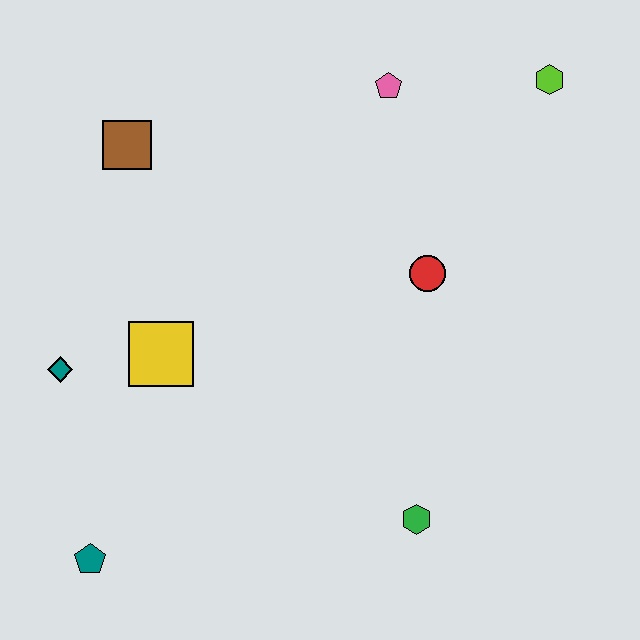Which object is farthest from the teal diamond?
The lime hexagon is farthest from the teal diamond.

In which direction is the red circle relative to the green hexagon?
The red circle is above the green hexagon.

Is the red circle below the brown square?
Yes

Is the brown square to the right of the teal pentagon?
Yes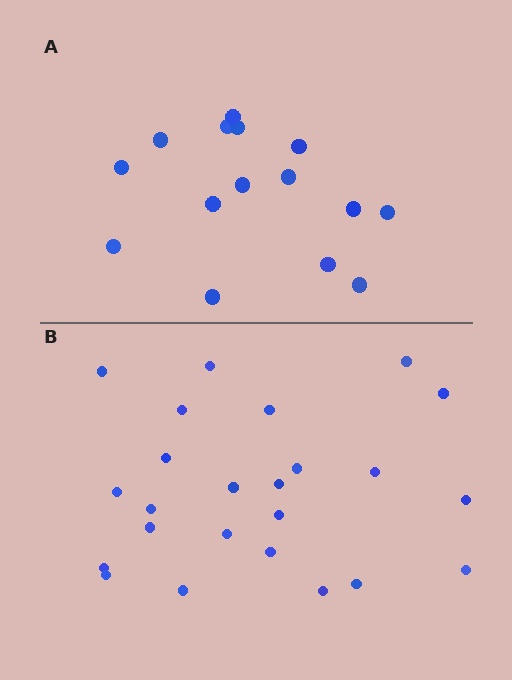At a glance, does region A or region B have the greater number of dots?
Region B (the bottom region) has more dots.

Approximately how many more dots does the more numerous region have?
Region B has roughly 8 or so more dots than region A.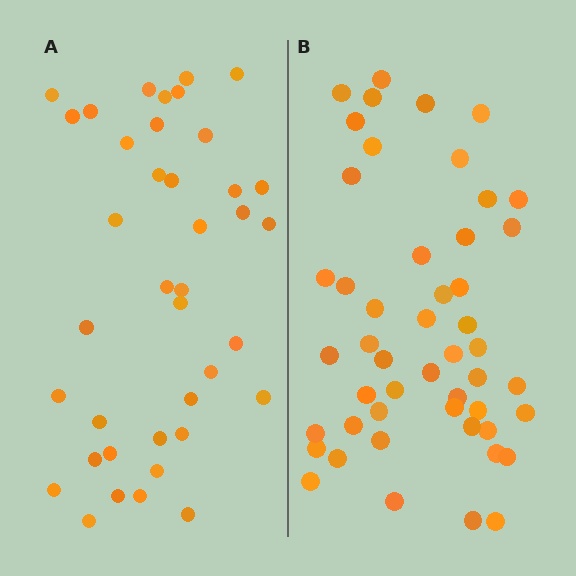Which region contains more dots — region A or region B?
Region B (the right region) has more dots.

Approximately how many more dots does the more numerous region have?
Region B has roughly 10 or so more dots than region A.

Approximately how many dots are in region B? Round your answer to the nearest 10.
About 50 dots. (The exact count is 49, which rounds to 50.)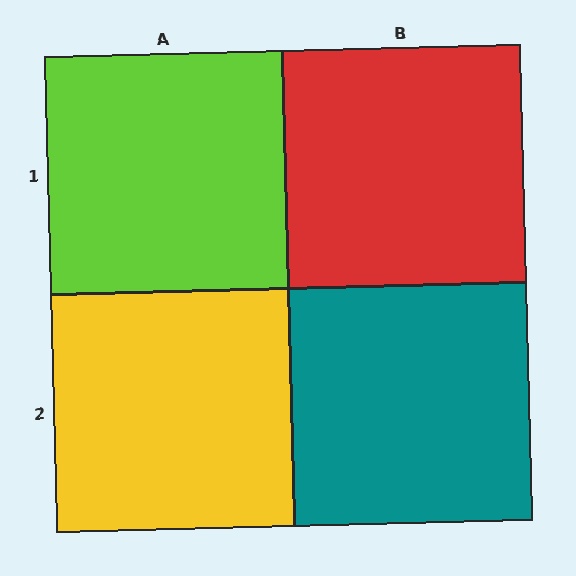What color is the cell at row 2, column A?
Yellow.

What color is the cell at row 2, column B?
Teal.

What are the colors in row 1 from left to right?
Lime, red.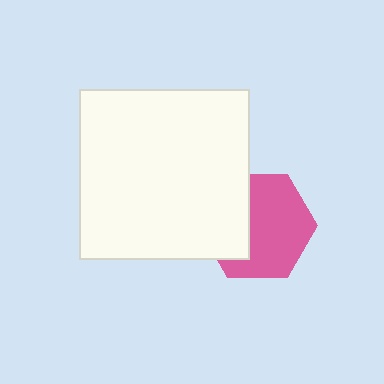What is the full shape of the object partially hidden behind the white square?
The partially hidden object is a pink hexagon.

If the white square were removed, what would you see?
You would see the complete pink hexagon.